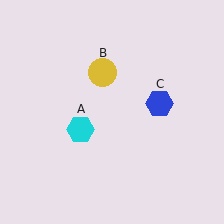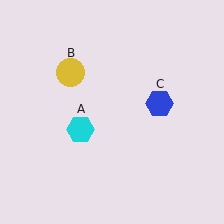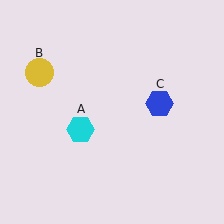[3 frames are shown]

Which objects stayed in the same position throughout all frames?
Cyan hexagon (object A) and blue hexagon (object C) remained stationary.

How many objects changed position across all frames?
1 object changed position: yellow circle (object B).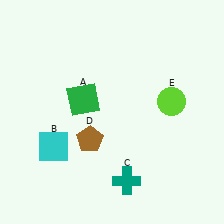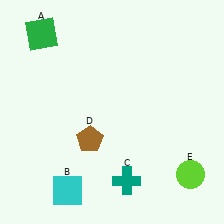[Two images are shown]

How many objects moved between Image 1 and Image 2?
3 objects moved between the two images.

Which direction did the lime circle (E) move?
The lime circle (E) moved down.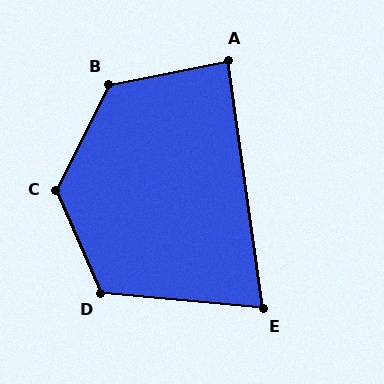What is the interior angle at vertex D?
Approximately 119 degrees (obtuse).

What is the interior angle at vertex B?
Approximately 128 degrees (obtuse).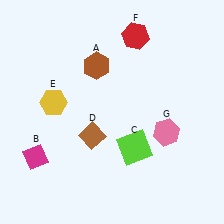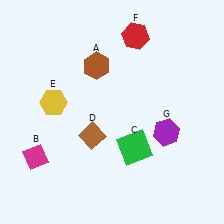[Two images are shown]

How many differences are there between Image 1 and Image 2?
There are 2 differences between the two images.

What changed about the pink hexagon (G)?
In Image 1, G is pink. In Image 2, it changed to purple.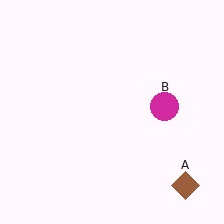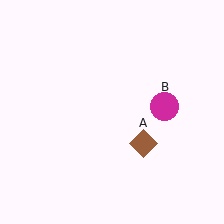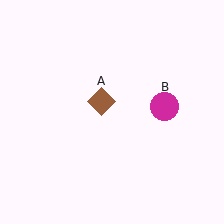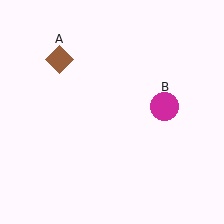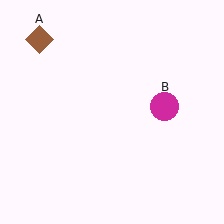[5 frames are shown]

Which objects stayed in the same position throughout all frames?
Magenta circle (object B) remained stationary.